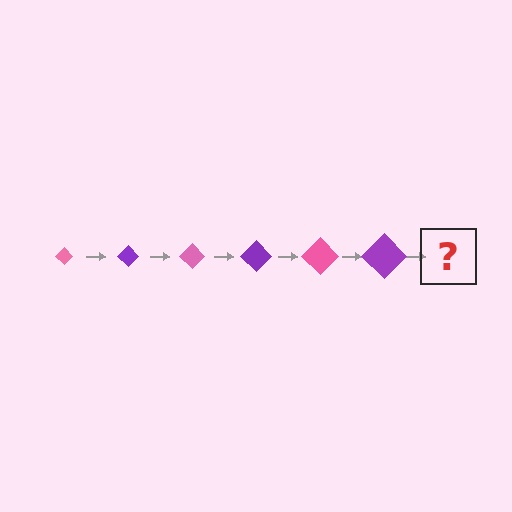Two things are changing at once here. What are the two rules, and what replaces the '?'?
The two rules are that the diamond grows larger each step and the color cycles through pink and purple. The '?' should be a pink diamond, larger than the previous one.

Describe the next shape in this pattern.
It should be a pink diamond, larger than the previous one.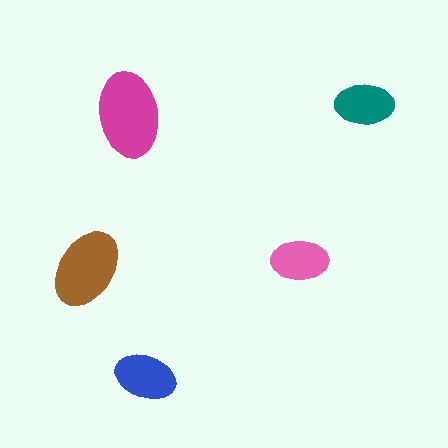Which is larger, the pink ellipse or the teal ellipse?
The teal one.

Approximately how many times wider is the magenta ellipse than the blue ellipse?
About 1.5 times wider.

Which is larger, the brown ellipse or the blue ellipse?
The brown one.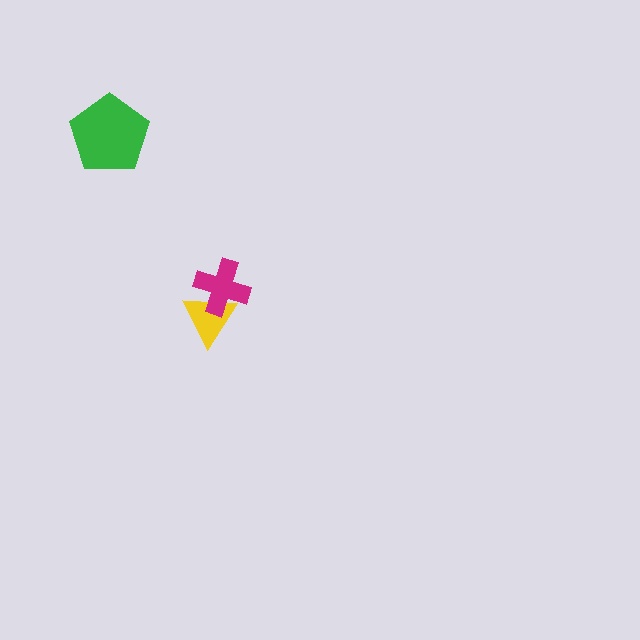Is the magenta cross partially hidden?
No, no other shape covers it.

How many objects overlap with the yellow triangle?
1 object overlaps with the yellow triangle.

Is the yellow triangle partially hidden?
Yes, it is partially covered by another shape.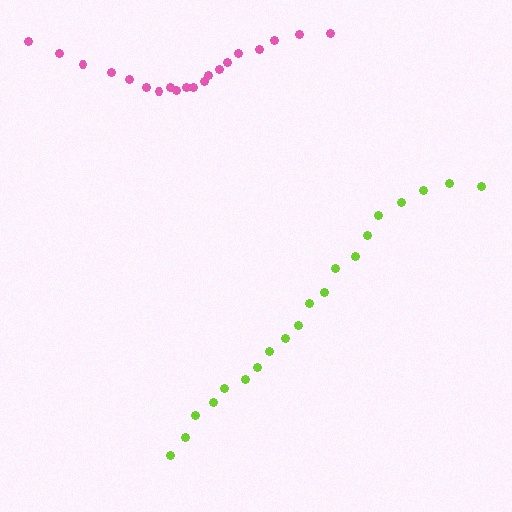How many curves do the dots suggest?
There are 2 distinct paths.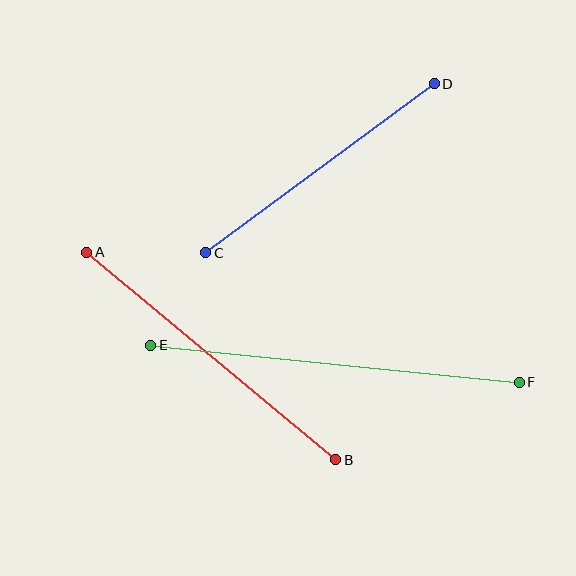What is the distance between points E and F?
The distance is approximately 370 pixels.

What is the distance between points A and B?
The distance is approximately 324 pixels.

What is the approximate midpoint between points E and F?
The midpoint is at approximately (335, 364) pixels.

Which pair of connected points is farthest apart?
Points E and F are farthest apart.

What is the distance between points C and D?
The distance is approximately 284 pixels.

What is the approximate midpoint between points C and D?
The midpoint is at approximately (320, 168) pixels.